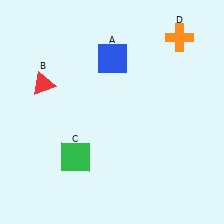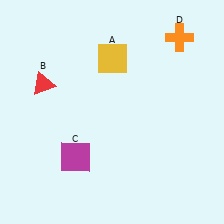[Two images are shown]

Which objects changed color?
A changed from blue to yellow. C changed from green to magenta.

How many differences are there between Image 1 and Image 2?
There are 2 differences between the two images.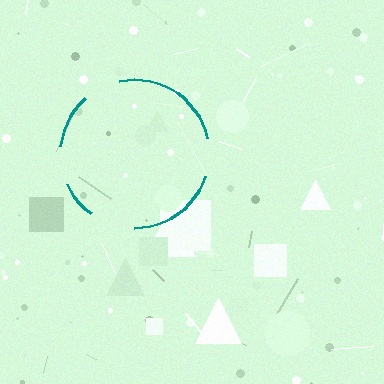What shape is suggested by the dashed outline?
The dashed outline suggests a circle.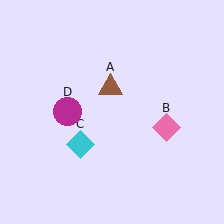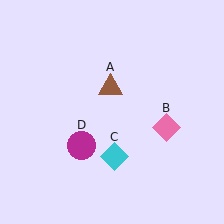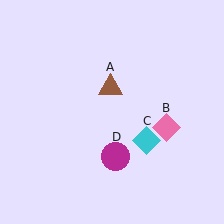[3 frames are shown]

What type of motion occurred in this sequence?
The cyan diamond (object C), magenta circle (object D) rotated counterclockwise around the center of the scene.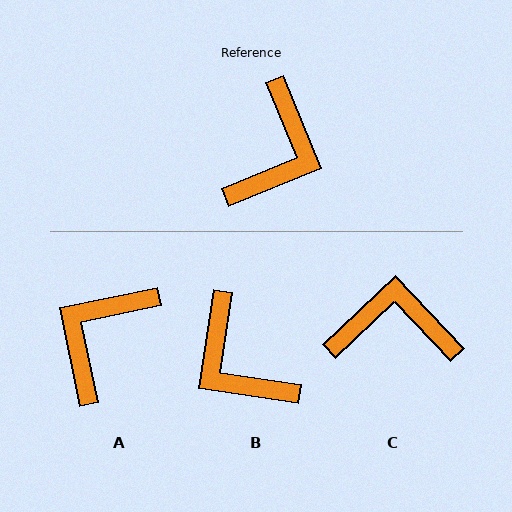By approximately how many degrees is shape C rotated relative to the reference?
Approximately 111 degrees counter-clockwise.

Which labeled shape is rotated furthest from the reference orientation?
A, about 169 degrees away.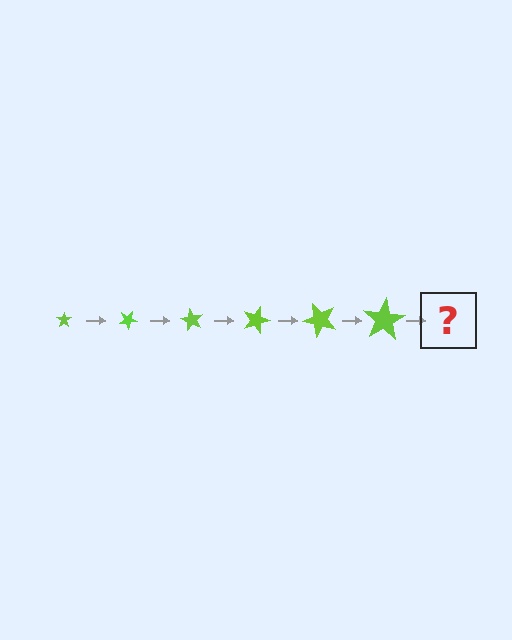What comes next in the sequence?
The next element should be a star, larger than the previous one and rotated 180 degrees from the start.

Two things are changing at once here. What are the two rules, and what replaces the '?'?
The two rules are that the star grows larger each step and it rotates 30 degrees each step. The '?' should be a star, larger than the previous one and rotated 180 degrees from the start.